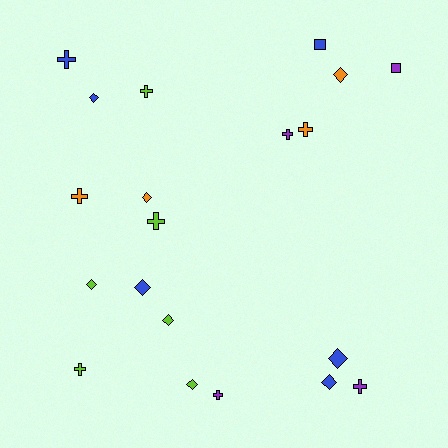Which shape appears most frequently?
Diamond, with 9 objects.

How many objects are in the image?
There are 20 objects.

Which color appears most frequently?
Lime, with 6 objects.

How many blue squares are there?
There is 1 blue square.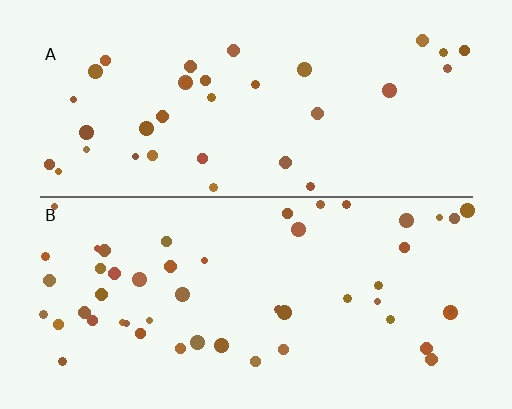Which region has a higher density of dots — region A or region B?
B (the bottom).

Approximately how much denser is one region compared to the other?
Approximately 1.4× — region B over region A.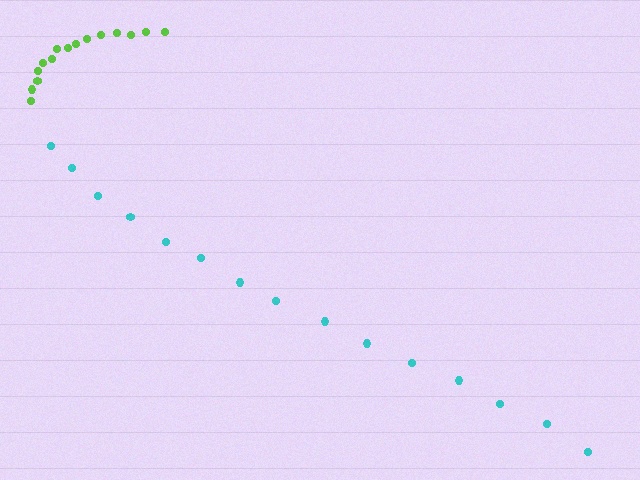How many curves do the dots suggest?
There are 2 distinct paths.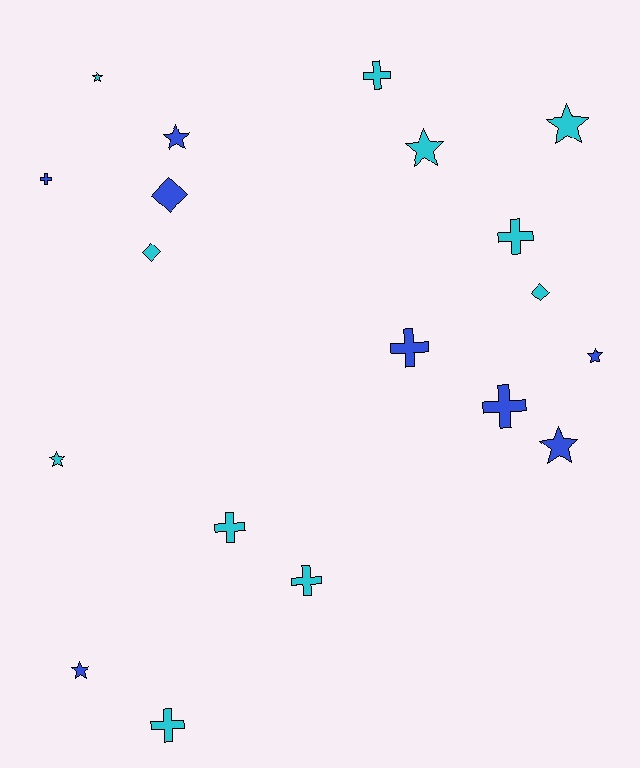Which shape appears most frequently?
Star, with 8 objects.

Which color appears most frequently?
Cyan, with 11 objects.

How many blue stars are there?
There are 4 blue stars.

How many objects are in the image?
There are 19 objects.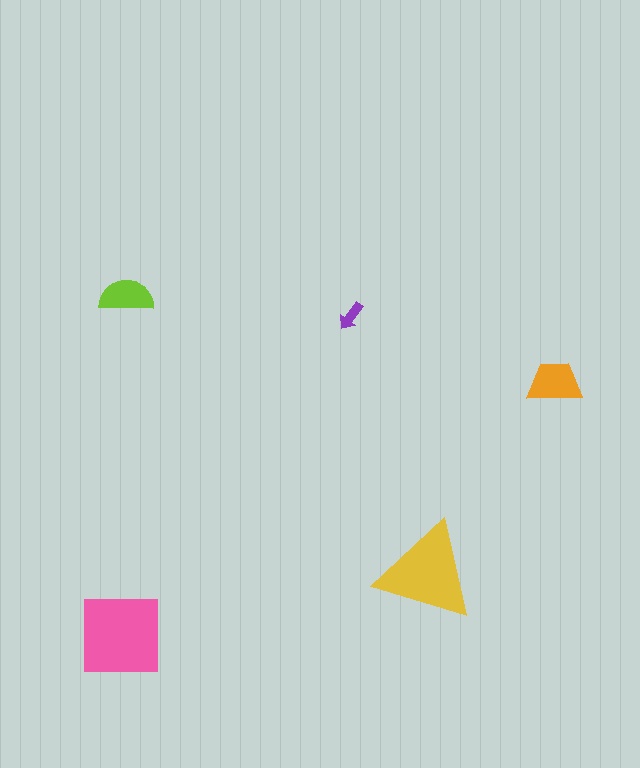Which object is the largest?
The pink square.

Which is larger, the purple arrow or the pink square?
The pink square.